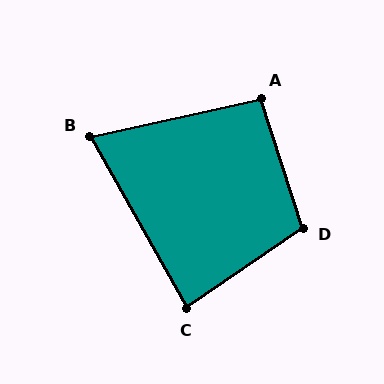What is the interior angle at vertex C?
Approximately 85 degrees (acute).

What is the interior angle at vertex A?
Approximately 95 degrees (obtuse).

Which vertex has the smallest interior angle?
B, at approximately 73 degrees.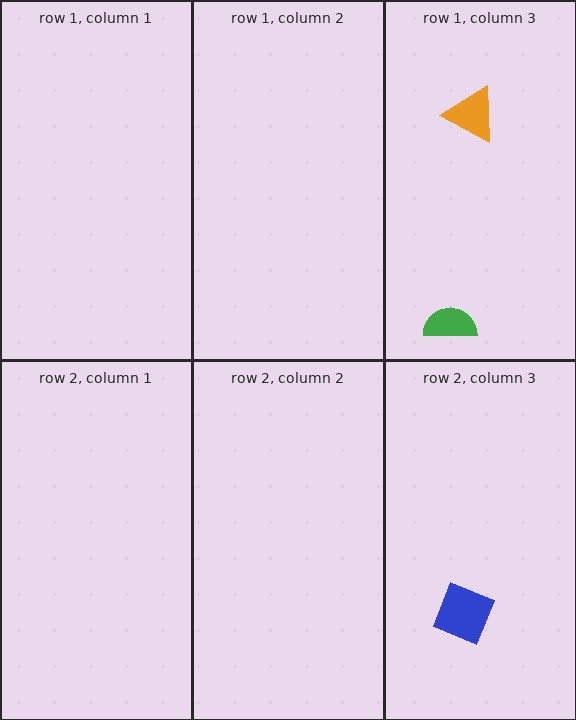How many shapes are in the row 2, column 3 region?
1.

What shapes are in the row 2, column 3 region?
The blue diamond.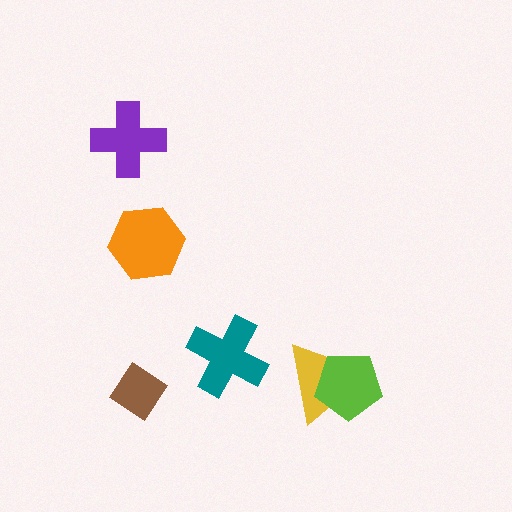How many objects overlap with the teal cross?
0 objects overlap with the teal cross.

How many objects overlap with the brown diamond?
0 objects overlap with the brown diamond.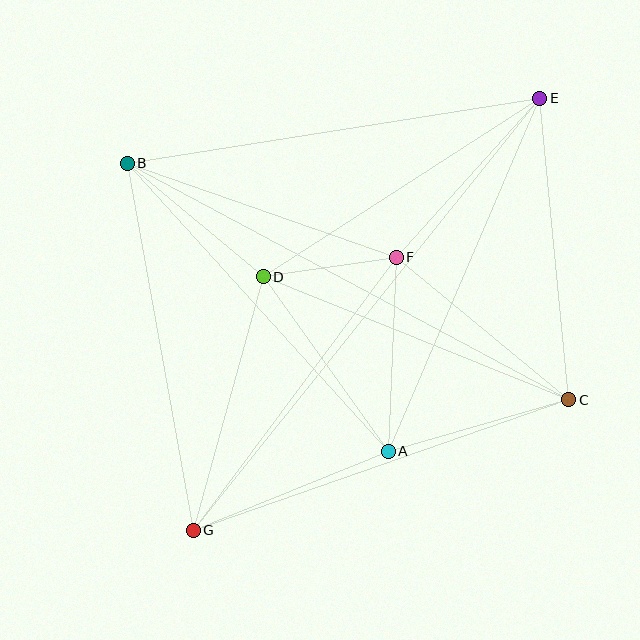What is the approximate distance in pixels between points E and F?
The distance between E and F is approximately 214 pixels.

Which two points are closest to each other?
Points D and F are closest to each other.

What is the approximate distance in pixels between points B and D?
The distance between B and D is approximately 177 pixels.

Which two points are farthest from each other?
Points E and G are farthest from each other.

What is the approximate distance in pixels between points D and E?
The distance between D and E is approximately 329 pixels.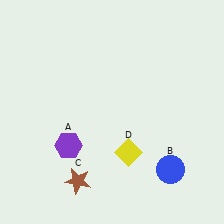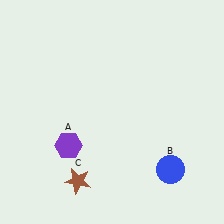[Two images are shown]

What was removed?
The yellow diamond (D) was removed in Image 2.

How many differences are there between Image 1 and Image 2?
There is 1 difference between the two images.